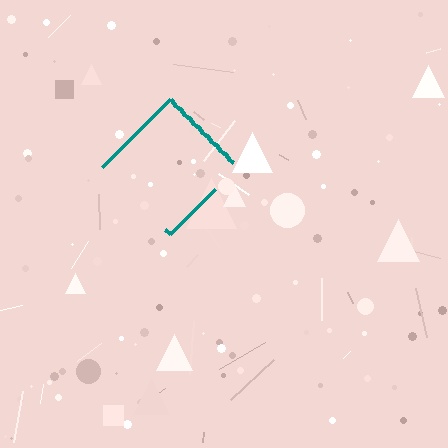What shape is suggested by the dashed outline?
The dashed outline suggests a diamond.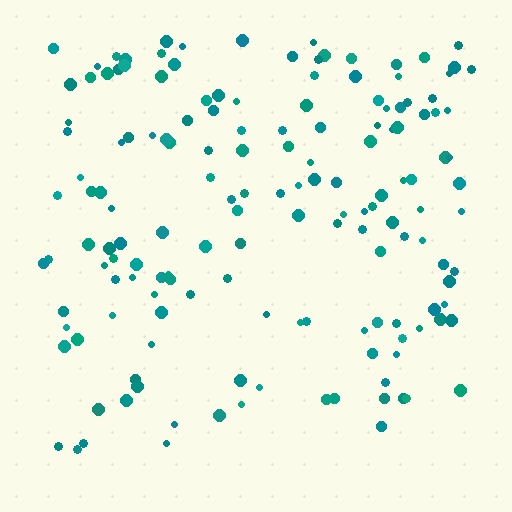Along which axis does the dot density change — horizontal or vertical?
Vertical.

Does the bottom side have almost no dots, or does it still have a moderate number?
Still a moderate number, just noticeably fewer than the top.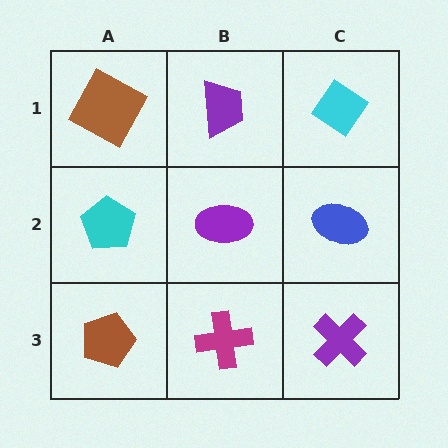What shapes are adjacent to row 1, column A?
A cyan pentagon (row 2, column A), a purple trapezoid (row 1, column B).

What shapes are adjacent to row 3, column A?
A cyan pentagon (row 2, column A), a magenta cross (row 3, column B).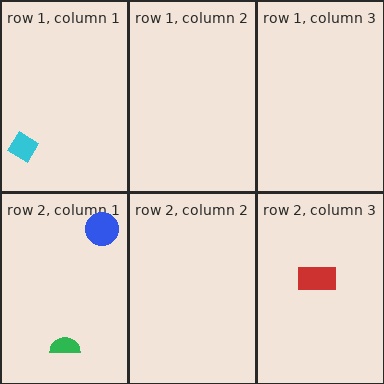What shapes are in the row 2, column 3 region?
The red rectangle.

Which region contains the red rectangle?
The row 2, column 3 region.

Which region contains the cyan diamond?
The row 1, column 1 region.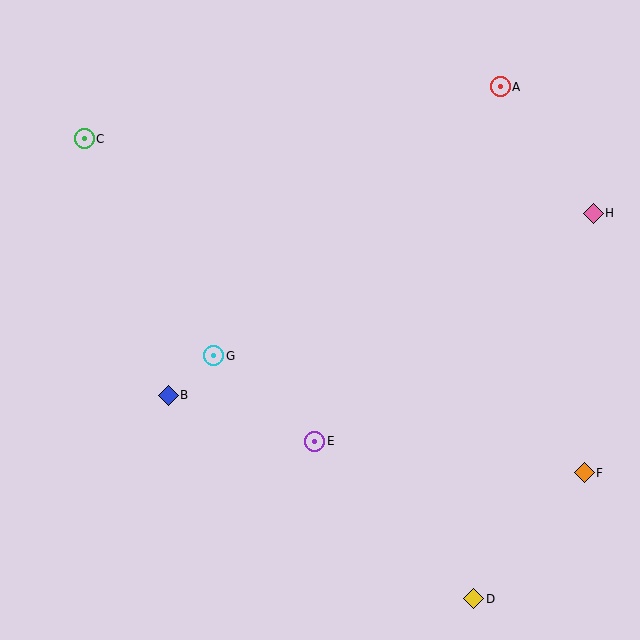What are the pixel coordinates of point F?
Point F is at (584, 473).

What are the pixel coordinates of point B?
Point B is at (168, 395).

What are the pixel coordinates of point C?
Point C is at (84, 139).